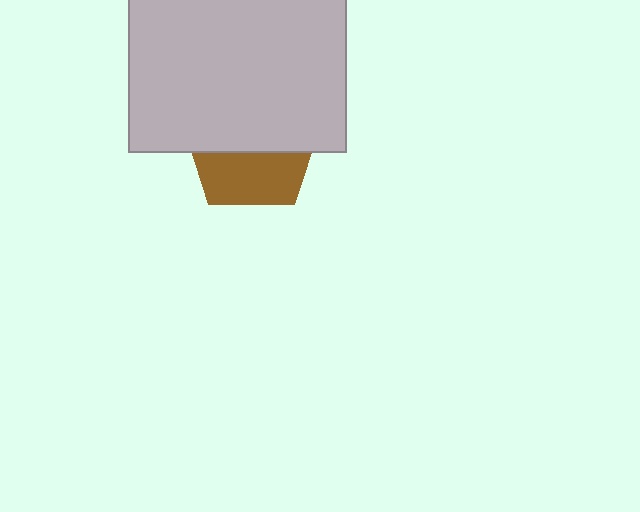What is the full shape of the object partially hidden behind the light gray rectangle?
The partially hidden object is a brown pentagon.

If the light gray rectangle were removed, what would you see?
You would see the complete brown pentagon.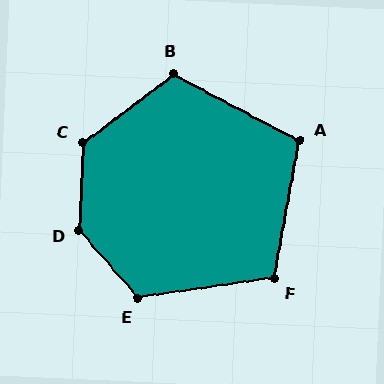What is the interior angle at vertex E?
Approximately 122 degrees (obtuse).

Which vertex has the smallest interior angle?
A, at approximately 108 degrees.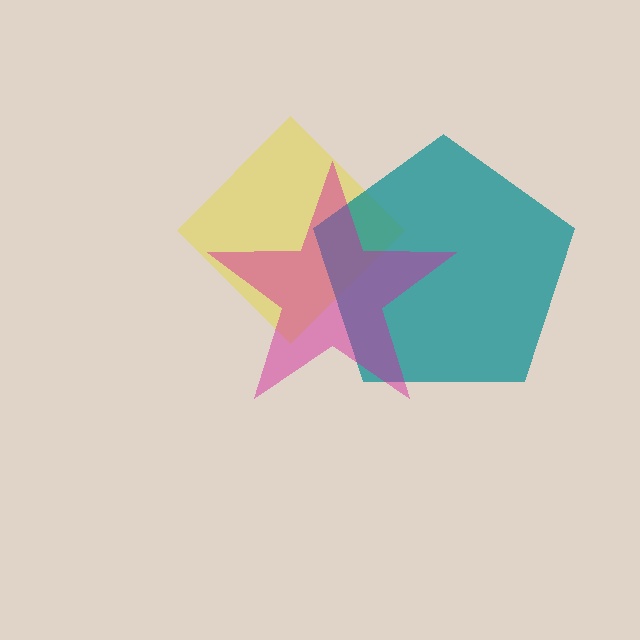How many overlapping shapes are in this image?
There are 3 overlapping shapes in the image.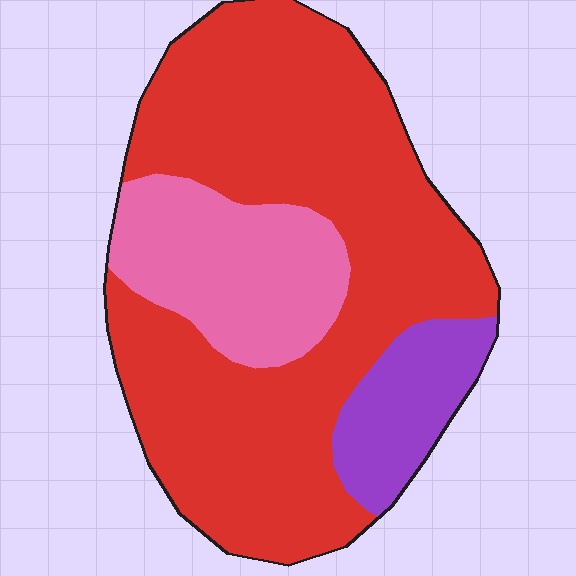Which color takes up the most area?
Red, at roughly 70%.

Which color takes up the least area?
Purple, at roughly 10%.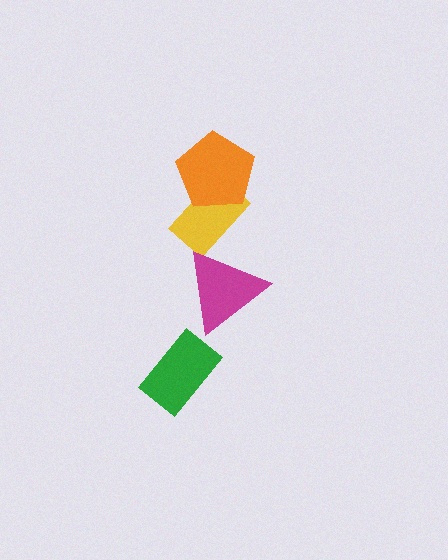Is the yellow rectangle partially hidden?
Yes, it is partially covered by another shape.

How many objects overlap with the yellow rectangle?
2 objects overlap with the yellow rectangle.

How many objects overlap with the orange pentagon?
1 object overlaps with the orange pentagon.